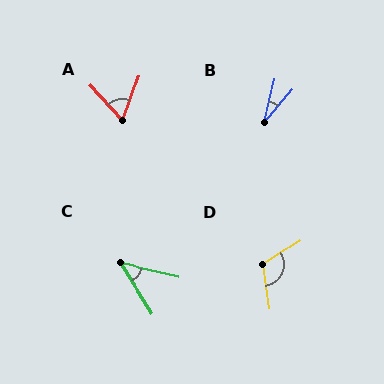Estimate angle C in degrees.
Approximately 44 degrees.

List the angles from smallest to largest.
B (27°), C (44°), A (63°), D (115°).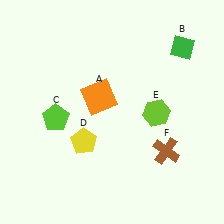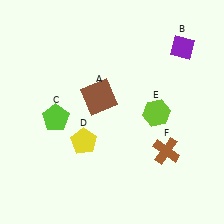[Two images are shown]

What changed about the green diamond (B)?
In Image 1, B is green. In Image 2, it changed to purple.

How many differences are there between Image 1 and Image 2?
There are 2 differences between the two images.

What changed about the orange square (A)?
In Image 1, A is orange. In Image 2, it changed to brown.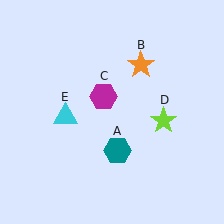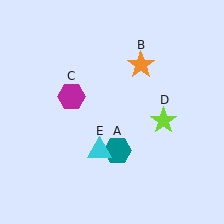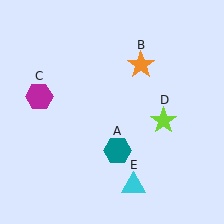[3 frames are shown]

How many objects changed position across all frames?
2 objects changed position: magenta hexagon (object C), cyan triangle (object E).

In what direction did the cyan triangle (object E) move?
The cyan triangle (object E) moved down and to the right.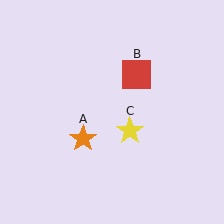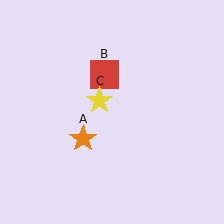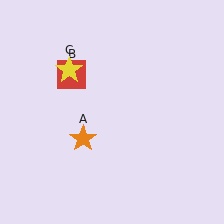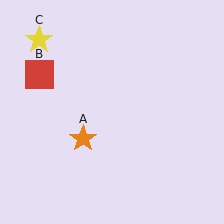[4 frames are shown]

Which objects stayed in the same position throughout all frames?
Orange star (object A) remained stationary.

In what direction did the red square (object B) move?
The red square (object B) moved left.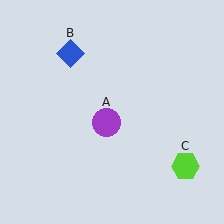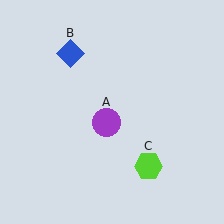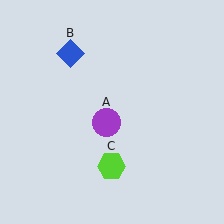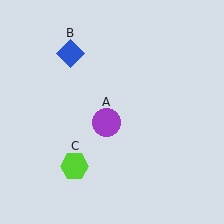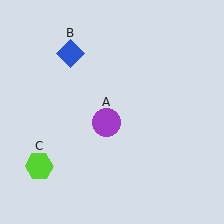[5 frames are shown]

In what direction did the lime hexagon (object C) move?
The lime hexagon (object C) moved left.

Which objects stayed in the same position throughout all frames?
Purple circle (object A) and blue diamond (object B) remained stationary.